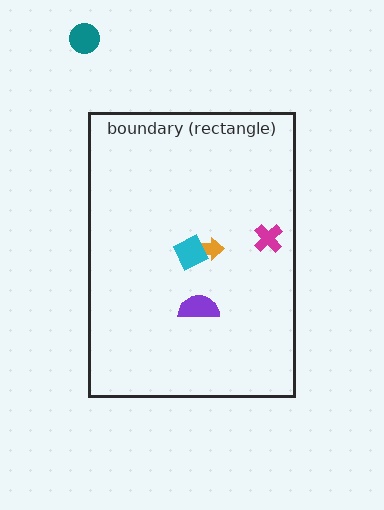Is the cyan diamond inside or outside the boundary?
Inside.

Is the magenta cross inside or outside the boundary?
Inside.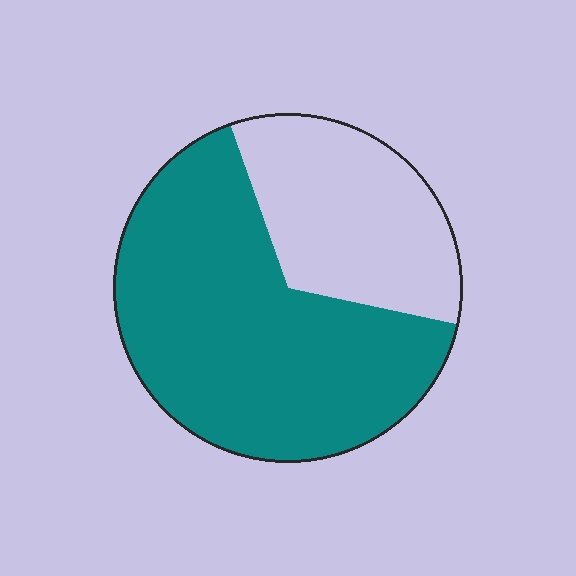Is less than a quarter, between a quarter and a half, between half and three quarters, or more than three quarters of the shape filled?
Between half and three quarters.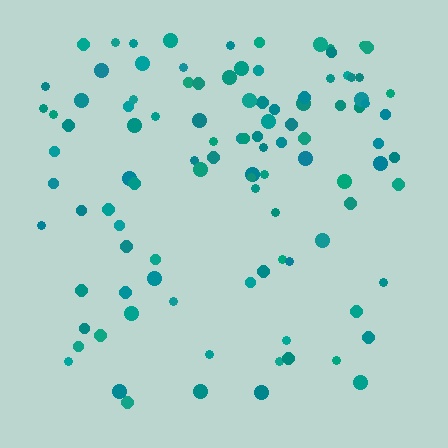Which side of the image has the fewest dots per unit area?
The bottom.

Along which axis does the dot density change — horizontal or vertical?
Vertical.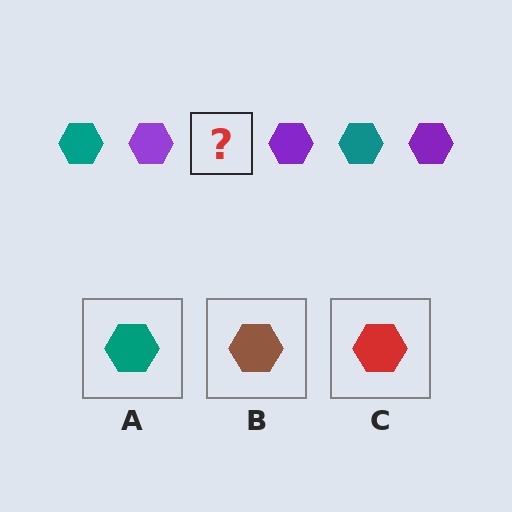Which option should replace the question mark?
Option A.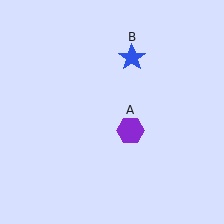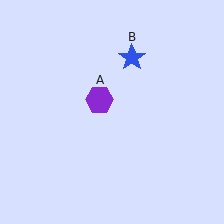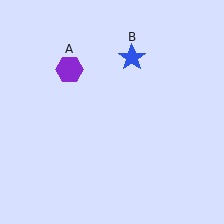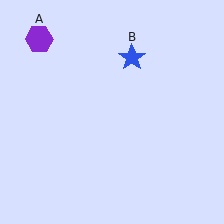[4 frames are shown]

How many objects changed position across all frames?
1 object changed position: purple hexagon (object A).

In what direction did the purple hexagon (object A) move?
The purple hexagon (object A) moved up and to the left.